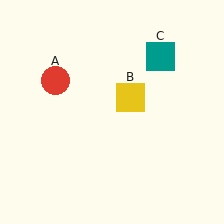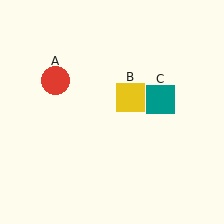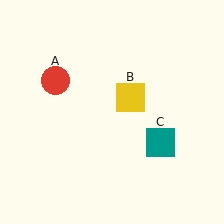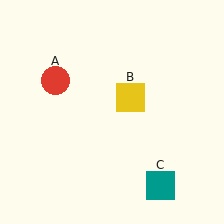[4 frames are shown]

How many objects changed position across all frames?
1 object changed position: teal square (object C).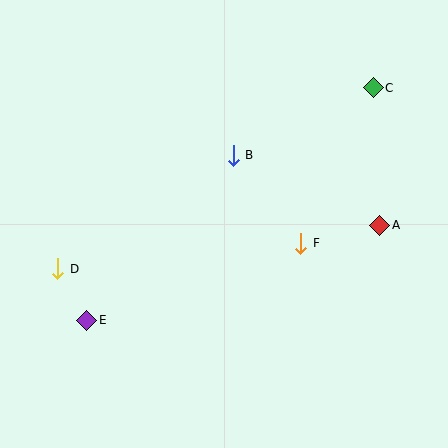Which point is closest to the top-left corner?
Point D is closest to the top-left corner.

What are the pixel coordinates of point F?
Point F is at (301, 243).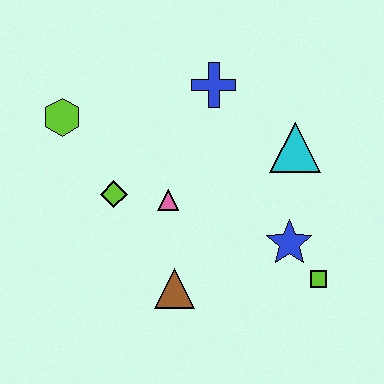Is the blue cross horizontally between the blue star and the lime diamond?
Yes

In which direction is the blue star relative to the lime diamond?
The blue star is to the right of the lime diamond.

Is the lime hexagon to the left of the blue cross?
Yes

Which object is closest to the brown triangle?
The pink triangle is closest to the brown triangle.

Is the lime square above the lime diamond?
No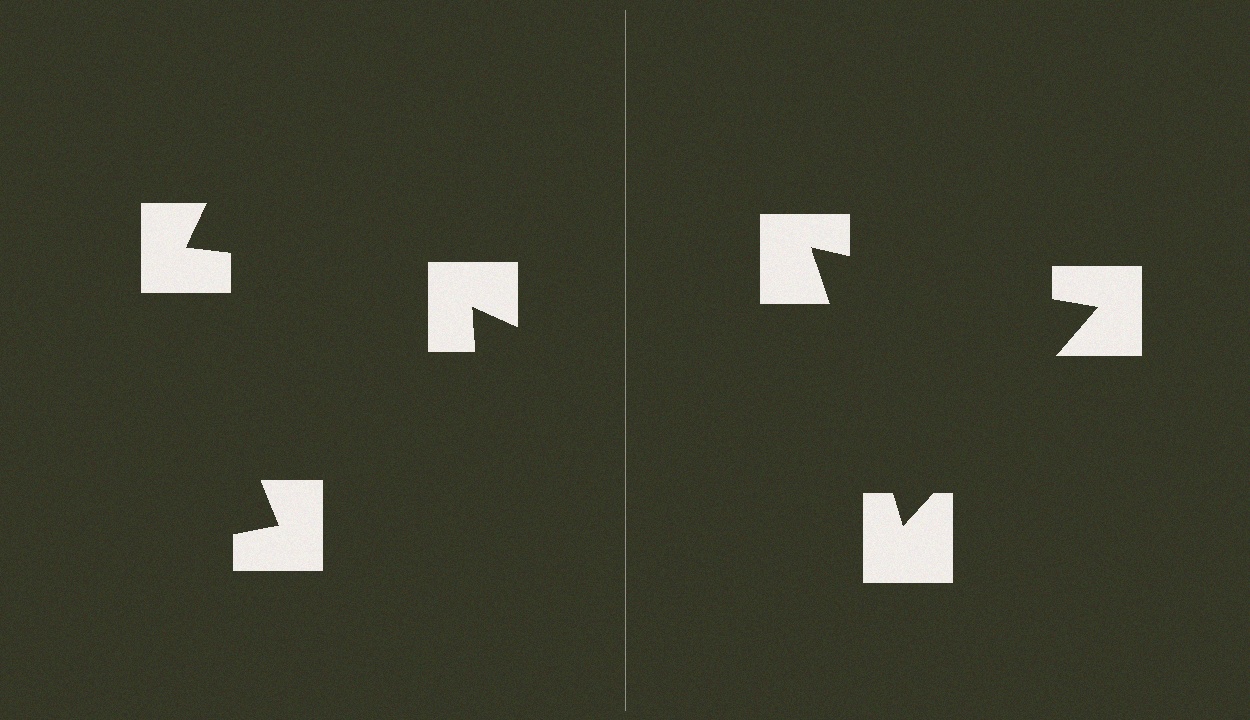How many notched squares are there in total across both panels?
6 — 3 on each side.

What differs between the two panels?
The notched squares are positioned identically on both sides; only the wedge orientations differ. On the right they align to a triangle; on the left they are misaligned.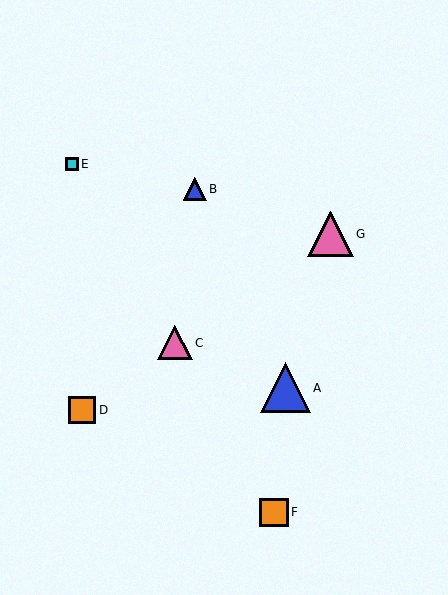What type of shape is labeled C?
Shape C is a pink triangle.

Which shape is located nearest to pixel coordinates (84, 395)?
The orange square (labeled D) at (82, 410) is nearest to that location.